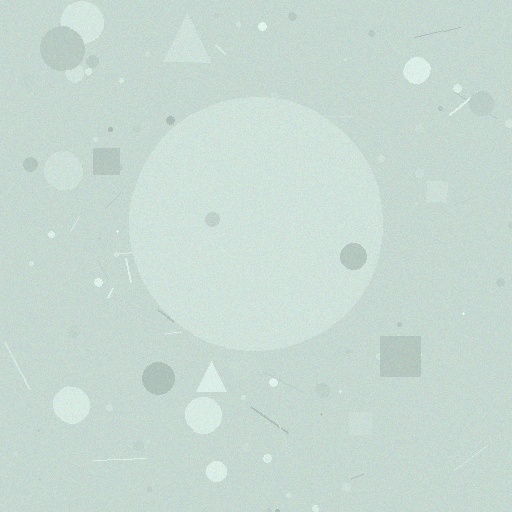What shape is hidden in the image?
A circle is hidden in the image.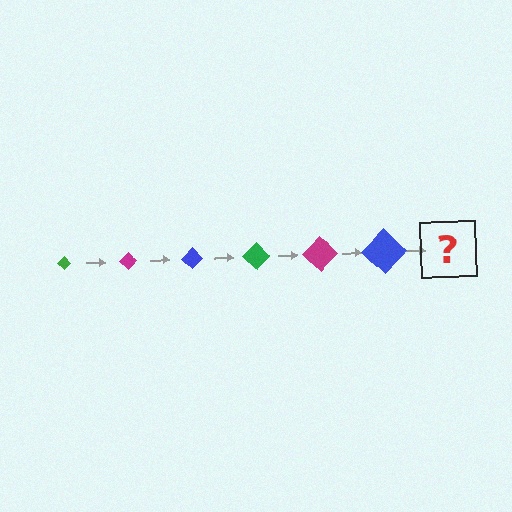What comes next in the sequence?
The next element should be a green diamond, larger than the previous one.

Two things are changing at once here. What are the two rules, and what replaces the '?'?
The two rules are that the diamond grows larger each step and the color cycles through green, magenta, and blue. The '?' should be a green diamond, larger than the previous one.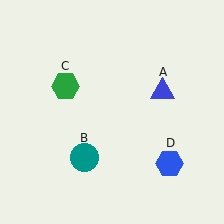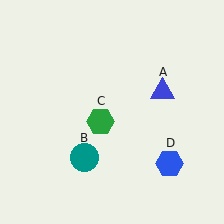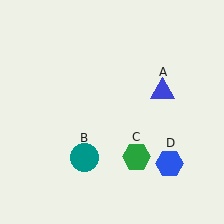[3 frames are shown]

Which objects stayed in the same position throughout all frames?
Blue triangle (object A) and teal circle (object B) and blue hexagon (object D) remained stationary.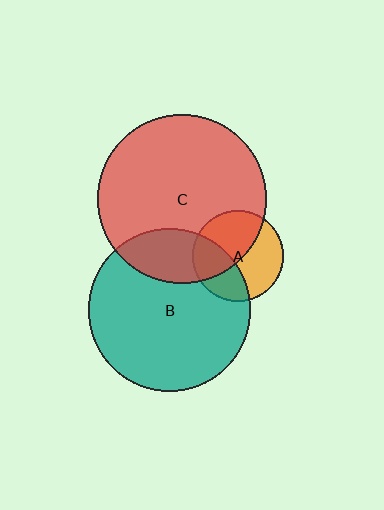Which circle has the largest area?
Circle C (red).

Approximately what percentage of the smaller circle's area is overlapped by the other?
Approximately 50%.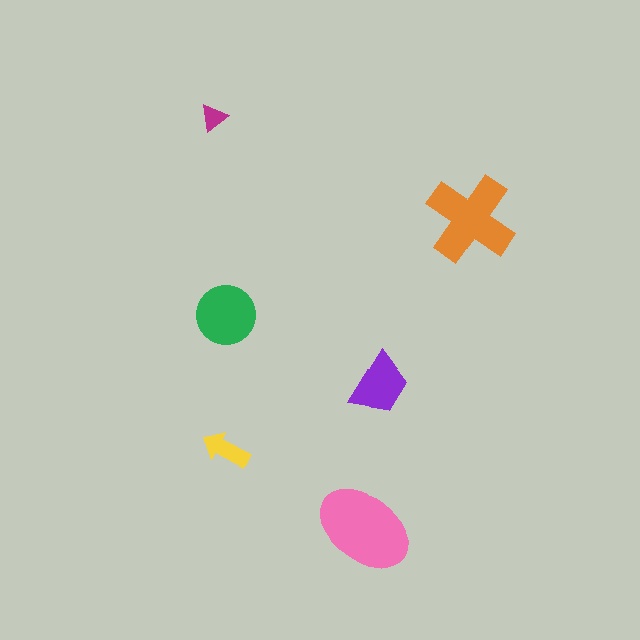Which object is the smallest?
The magenta triangle.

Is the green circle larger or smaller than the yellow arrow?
Larger.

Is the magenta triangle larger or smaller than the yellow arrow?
Smaller.